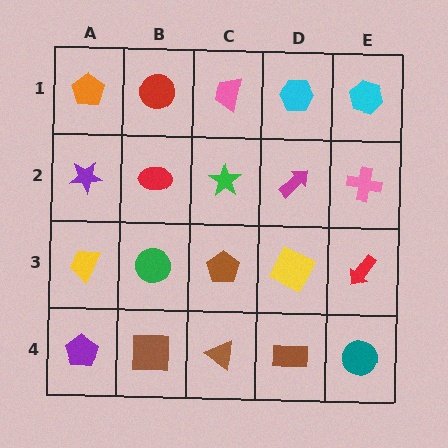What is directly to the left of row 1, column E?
A cyan hexagon.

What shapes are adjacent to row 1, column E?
A pink cross (row 2, column E), a cyan hexagon (row 1, column D).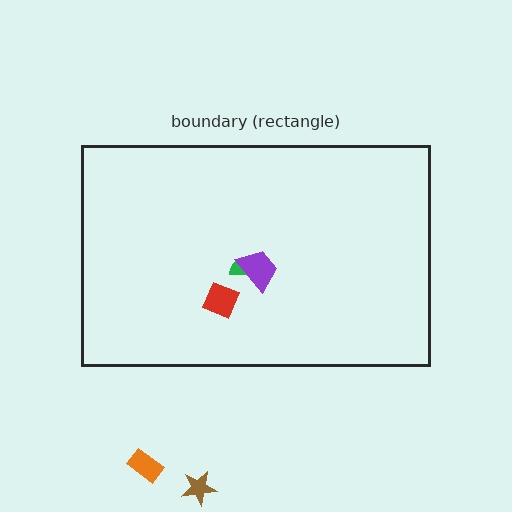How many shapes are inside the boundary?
3 inside, 2 outside.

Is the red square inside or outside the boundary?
Inside.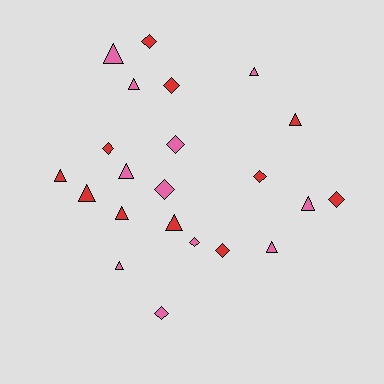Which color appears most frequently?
Red, with 11 objects.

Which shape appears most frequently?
Triangle, with 12 objects.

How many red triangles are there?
There are 5 red triangles.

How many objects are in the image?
There are 22 objects.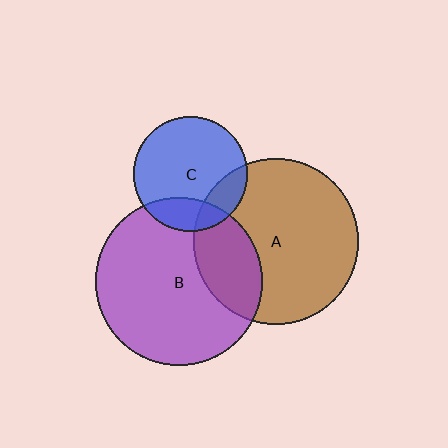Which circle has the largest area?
Circle B (purple).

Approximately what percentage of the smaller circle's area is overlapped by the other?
Approximately 20%.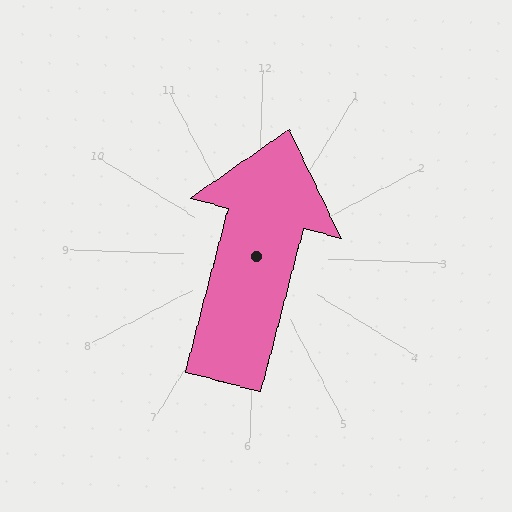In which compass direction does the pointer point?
North.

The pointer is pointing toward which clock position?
Roughly 12 o'clock.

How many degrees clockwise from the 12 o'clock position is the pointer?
Approximately 13 degrees.